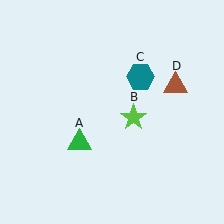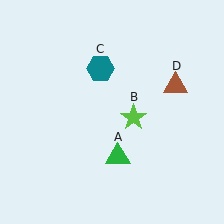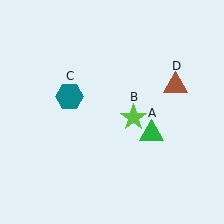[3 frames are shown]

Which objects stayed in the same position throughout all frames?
Lime star (object B) and brown triangle (object D) remained stationary.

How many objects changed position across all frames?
2 objects changed position: green triangle (object A), teal hexagon (object C).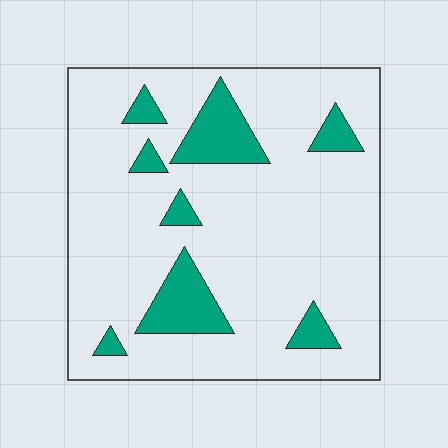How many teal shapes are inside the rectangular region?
8.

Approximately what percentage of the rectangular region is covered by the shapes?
Approximately 15%.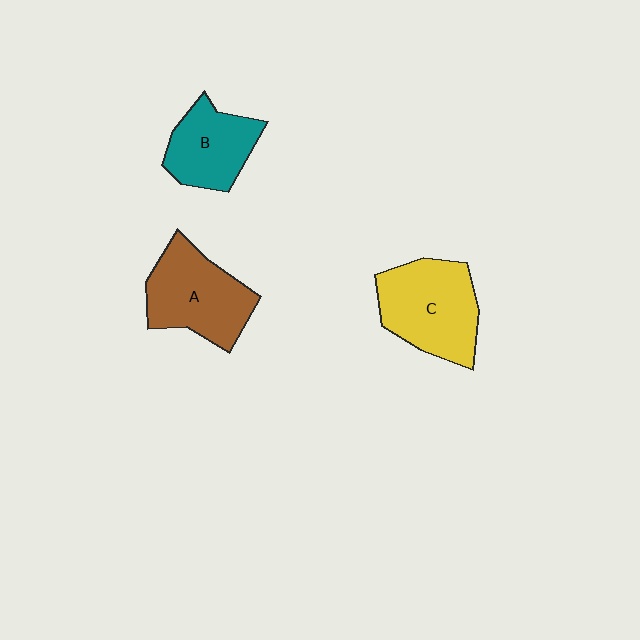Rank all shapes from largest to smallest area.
From largest to smallest: C (yellow), A (brown), B (teal).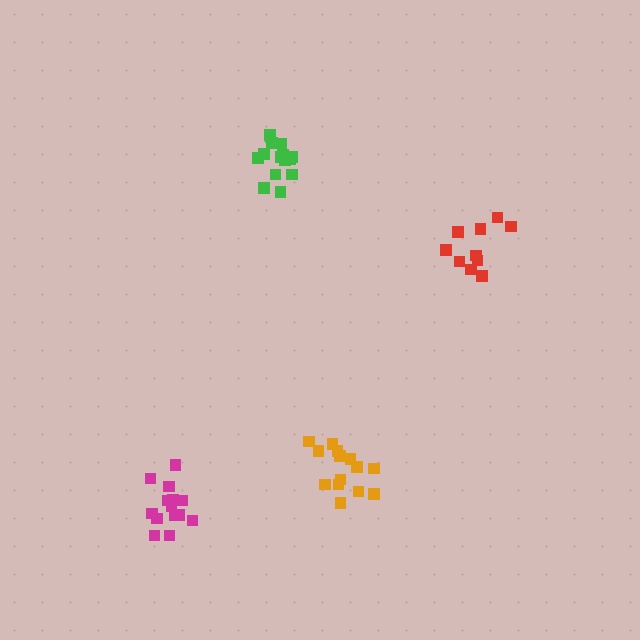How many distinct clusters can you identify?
There are 4 distinct clusters.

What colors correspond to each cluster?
The clusters are colored: green, red, orange, magenta.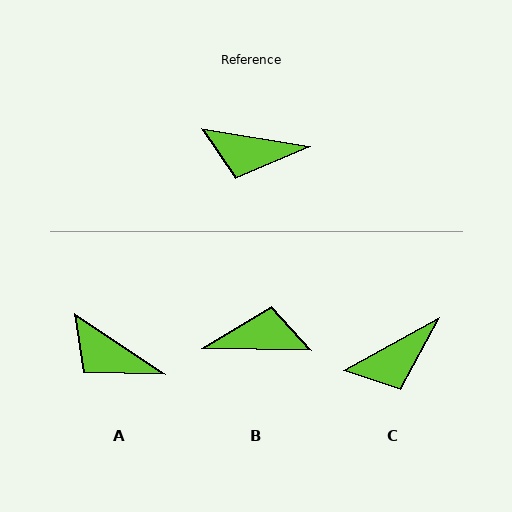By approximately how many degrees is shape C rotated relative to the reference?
Approximately 38 degrees counter-clockwise.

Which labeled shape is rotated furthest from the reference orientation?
B, about 172 degrees away.